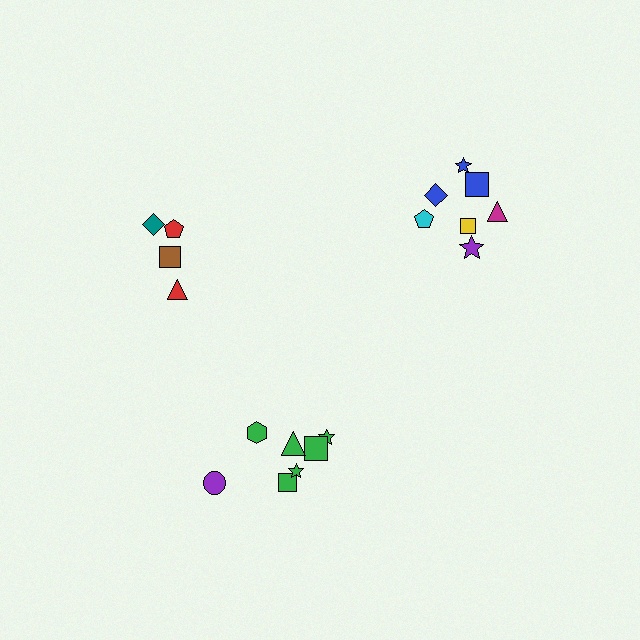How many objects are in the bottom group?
There are 7 objects.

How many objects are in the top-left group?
There are 4 objects.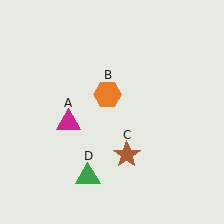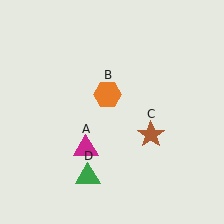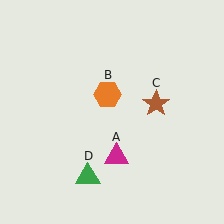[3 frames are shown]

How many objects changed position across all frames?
2 objects changed position: magenta triangle (object A), brown star (object C).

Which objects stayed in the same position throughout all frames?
Orange hexagon (object B) and green triangle (object D) remained stationary.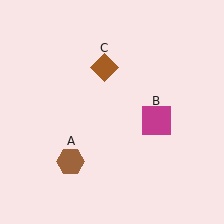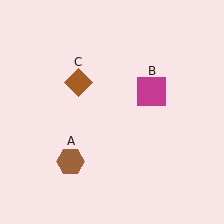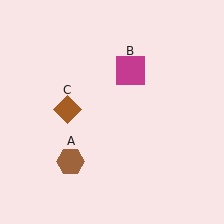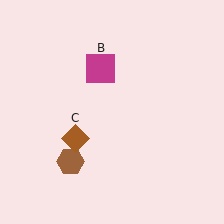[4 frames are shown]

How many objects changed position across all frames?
2 objects changed position: magenta square (object B), brown diamond (object C).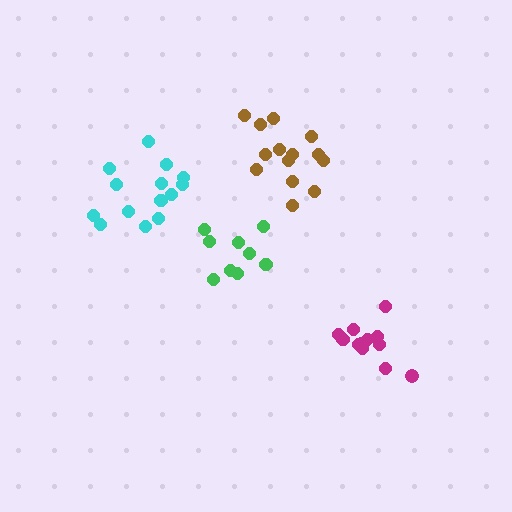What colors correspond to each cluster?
The clusters are colored: cyan, magenta, green, brown.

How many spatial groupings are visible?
There are 4 spatial groupings.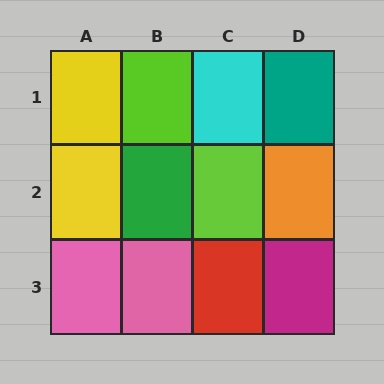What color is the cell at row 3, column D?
Magenta.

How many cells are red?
1 cell is red.